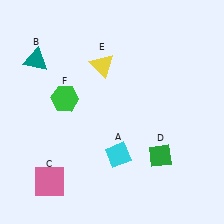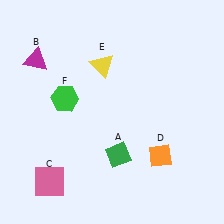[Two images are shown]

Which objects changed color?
A changed from cyan to green. B changed from teal to magenta. D changed from green to orange.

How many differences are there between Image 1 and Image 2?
There are 3 differences between the two images.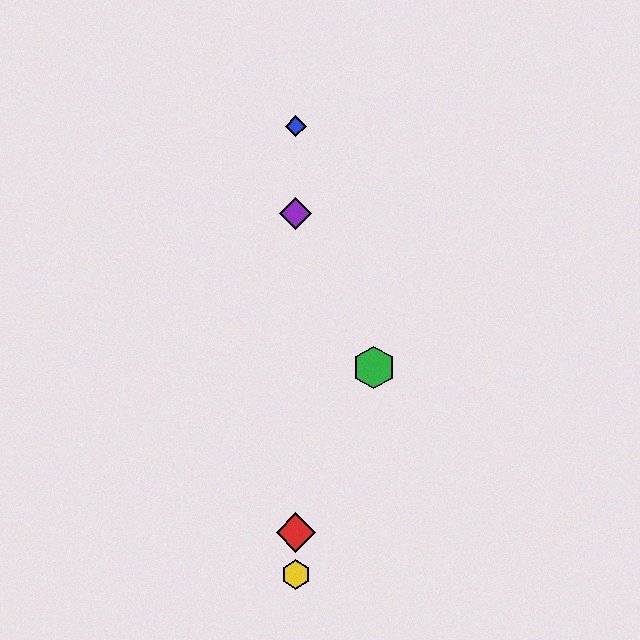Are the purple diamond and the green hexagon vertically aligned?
No, the purple diamond is at x≈296 and the green hexagon is at x≈374.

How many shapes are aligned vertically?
4 shapes (the red diamond, the blue diamond, the yellow hexagon, the purple diamond) are aligned vertically.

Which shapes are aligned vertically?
The red diamond, the blue diamond, the yellow hexagon, the purple diamond are aligned vertically.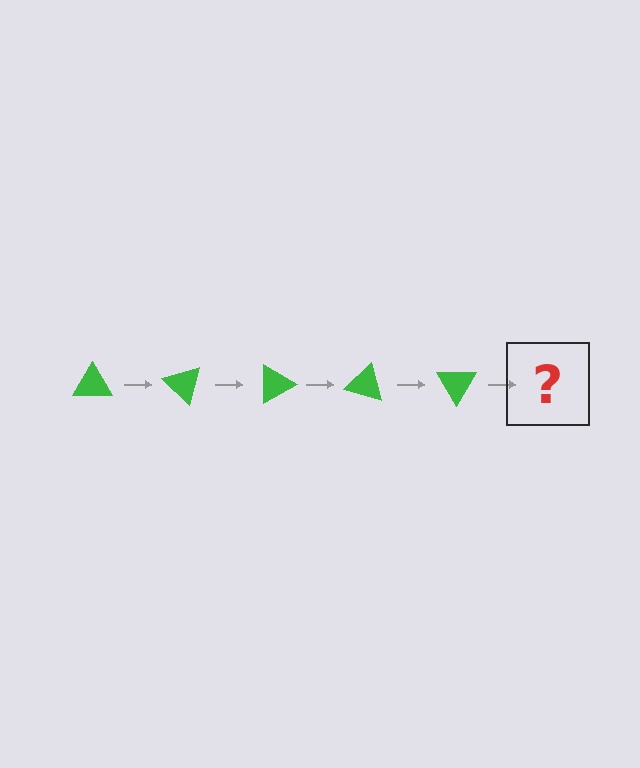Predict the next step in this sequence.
The next step is a green triangle rotated 225 degrees.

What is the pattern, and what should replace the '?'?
The pattern is that the triangle rotates 45 degrees each step. The '?' should be a green triangle rotated 225 degrees.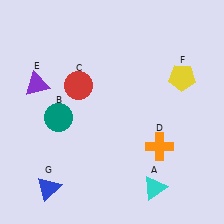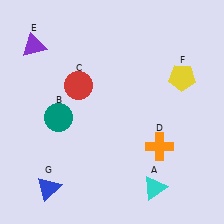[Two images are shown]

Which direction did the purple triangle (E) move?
The purple triangle (E) moved up.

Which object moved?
The purple triangle (E) moved up.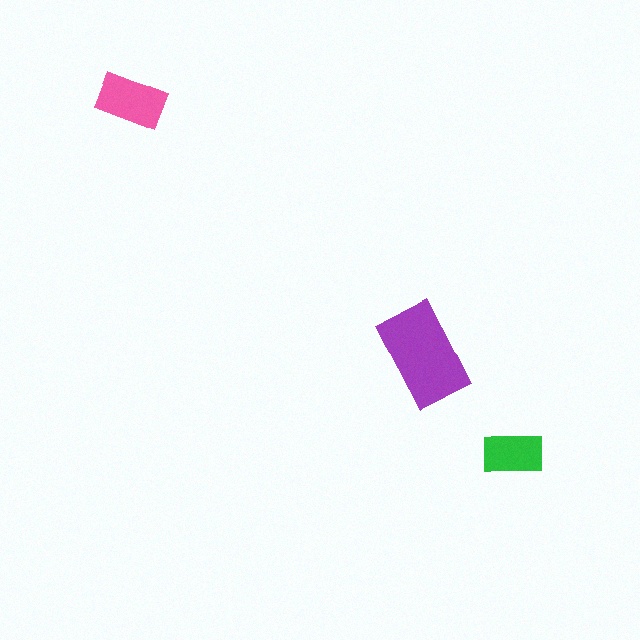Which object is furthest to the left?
The pink rectangle is leftmost.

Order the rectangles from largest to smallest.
the purple one, the pink one, the green one.